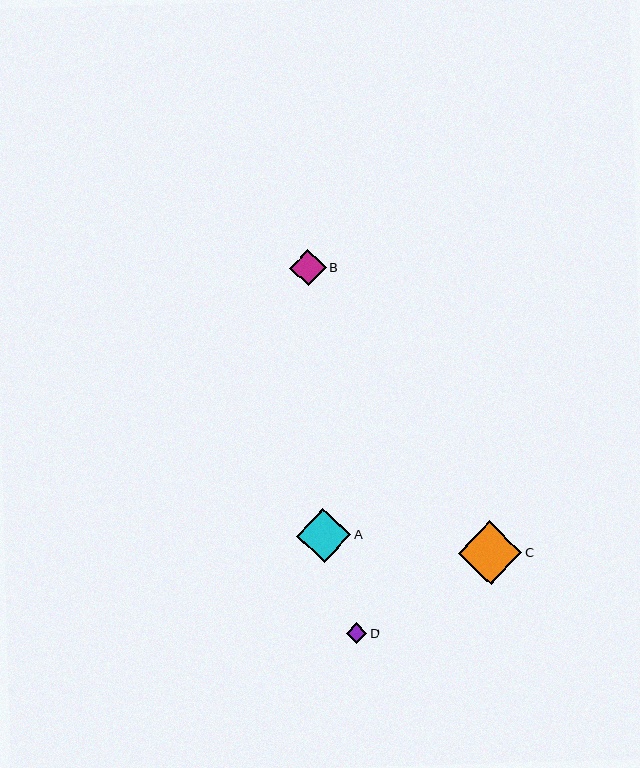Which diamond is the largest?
Diamond C is the largest with a size of approximately 64 pixels.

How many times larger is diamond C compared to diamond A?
Diamond C is approximately 1.2 times the size of diamond A.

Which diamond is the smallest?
Diamond D is the smallest with a size of approximately 21 pixels.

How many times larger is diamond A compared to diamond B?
Diamond A is approximately 1.5 times the size of diamond B.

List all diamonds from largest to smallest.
From largest to smallest: C, A, B, D.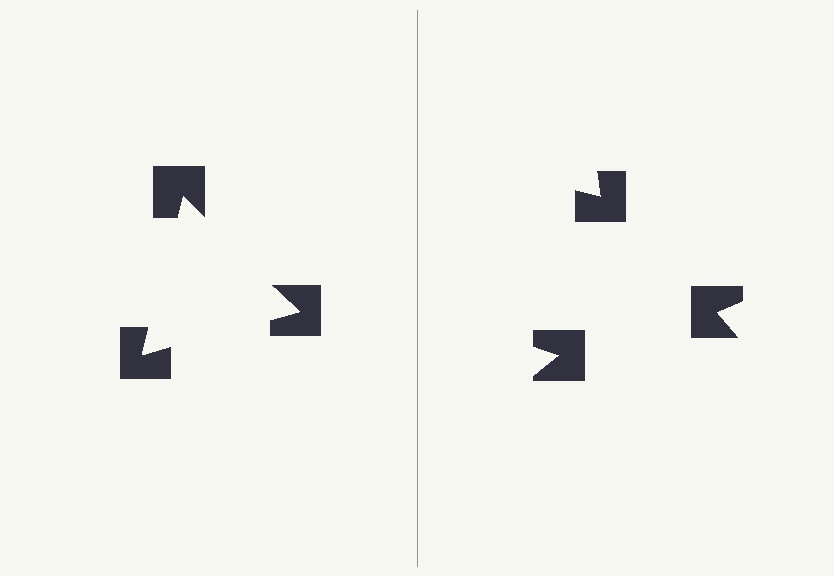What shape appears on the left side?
An illusory triangle.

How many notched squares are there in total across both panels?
6 — 3 on each side.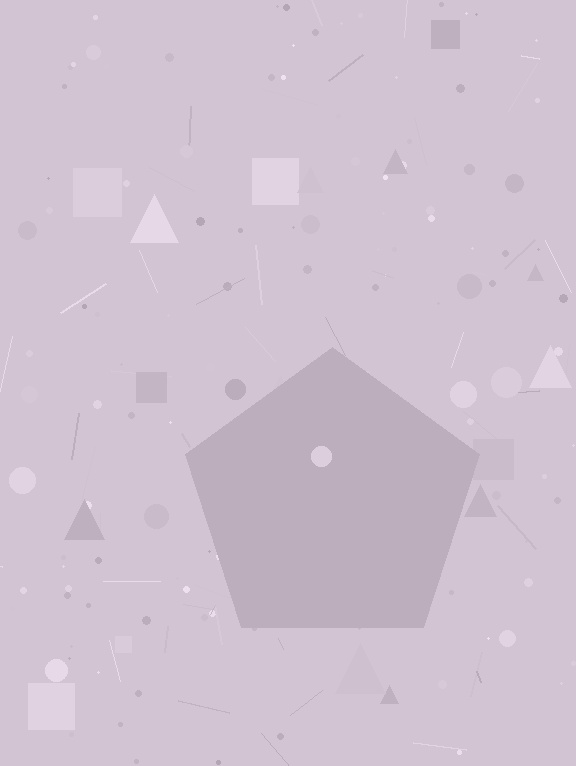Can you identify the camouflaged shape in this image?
The camouflaged shape is a pentagon.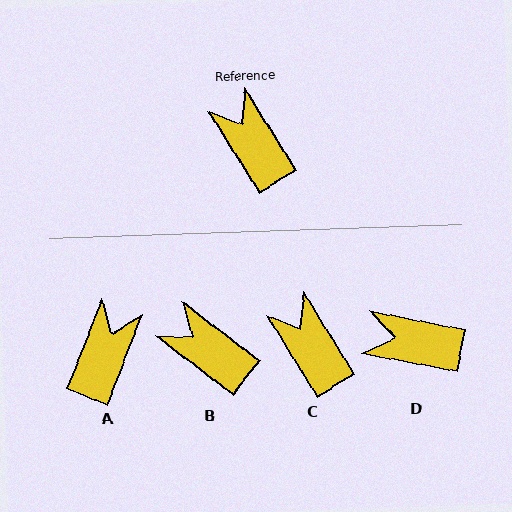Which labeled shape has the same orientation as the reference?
C.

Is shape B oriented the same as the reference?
No, it is off by about 21 degrees.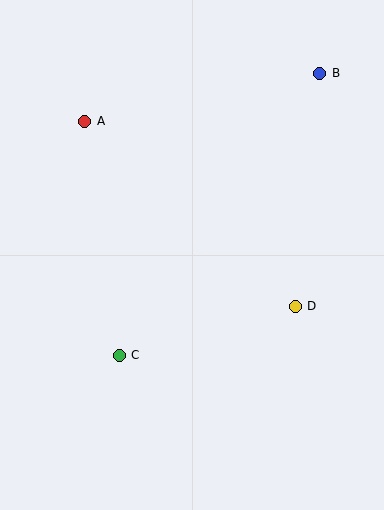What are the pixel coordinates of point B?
Point B is at (320, 73).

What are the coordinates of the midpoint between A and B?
The midpoint between A and B is at (202, 97).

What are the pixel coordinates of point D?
Point D is at (295, 306).